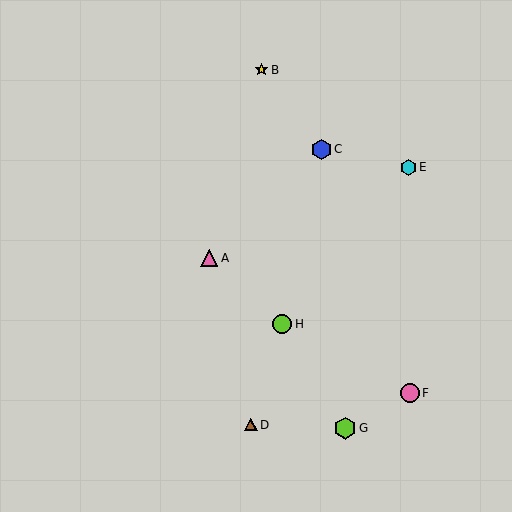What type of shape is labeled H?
Shape H is a lime circle.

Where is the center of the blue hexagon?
The center of the blue hexagon is at (321, 149).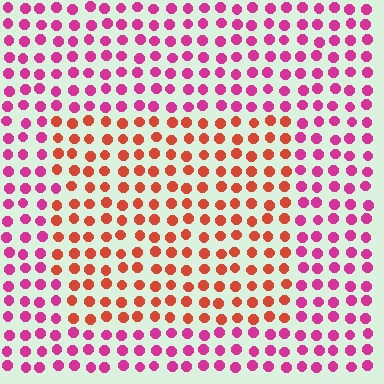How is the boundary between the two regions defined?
The boundary is defined purely by a slight shift in hue (about 45 degrees). Spacing, size, and orientation are identical on both sides.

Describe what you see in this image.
The image is filled with small magenta elements in a uniform arrangement. A rectangle-shaped region is visible where the elements are tinted to a slightly different hue, forming a subtle color boundary.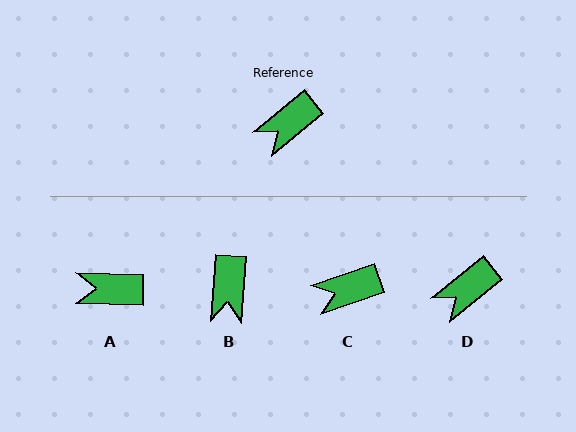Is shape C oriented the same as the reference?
No, it is off by about 21 degrees.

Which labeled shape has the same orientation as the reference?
D.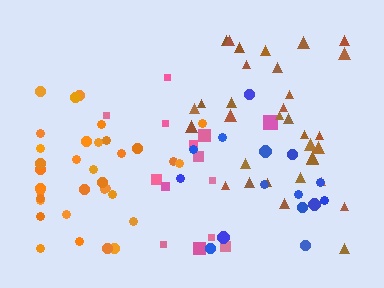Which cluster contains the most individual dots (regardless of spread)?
Orange (34).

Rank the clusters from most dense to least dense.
orange, brown, blue, pink.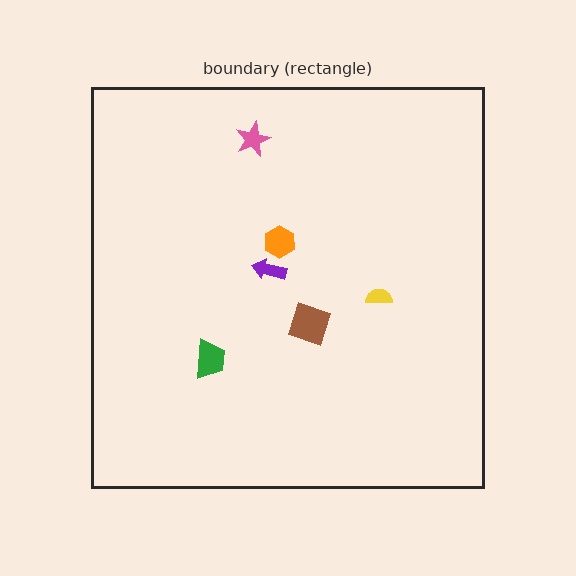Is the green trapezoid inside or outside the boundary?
Inside.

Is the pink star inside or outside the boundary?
Inside.